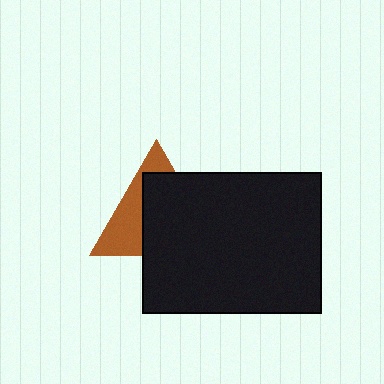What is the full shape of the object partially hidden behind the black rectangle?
The partially hidden object is a brown triangle.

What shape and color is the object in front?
The object in front is a black rectangle.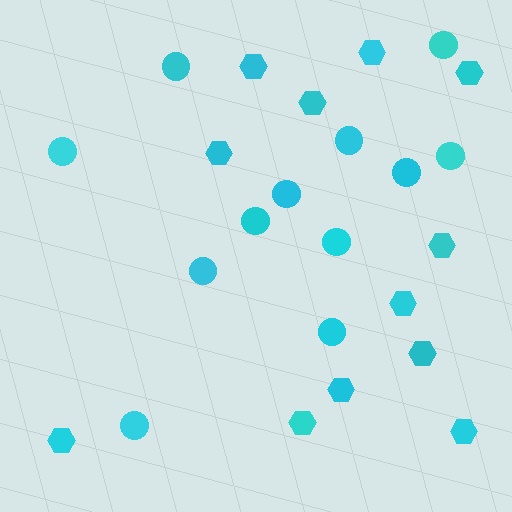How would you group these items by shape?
There are 2 groups: one group of hexagons (12) and one group of circles (12).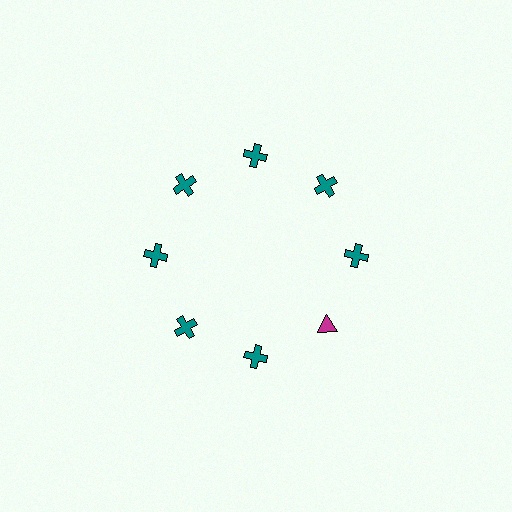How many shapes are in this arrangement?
There are 8 shapes arranged in a ring pattern.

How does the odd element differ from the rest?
It differs in both color (magenta instead of teal) and shape (triangle instead of cross).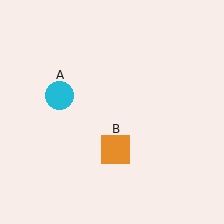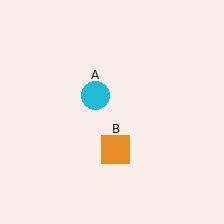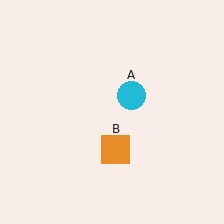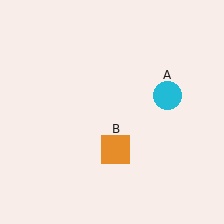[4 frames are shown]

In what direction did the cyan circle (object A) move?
The cyan circle (object A) moved right.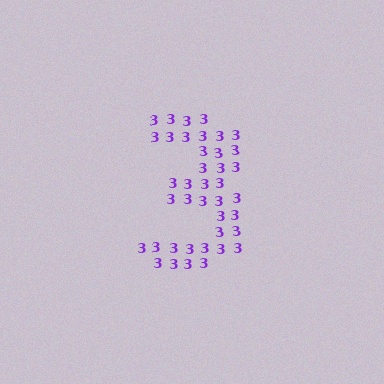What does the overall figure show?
The overall figure shows the digit 3.